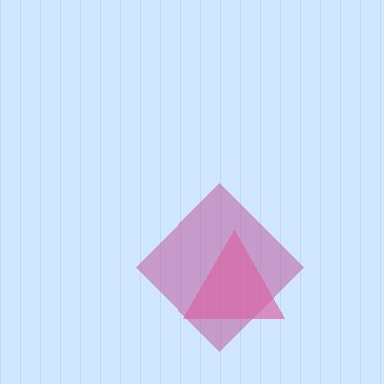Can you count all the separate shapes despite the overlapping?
Yes, there are 2 separate shapes.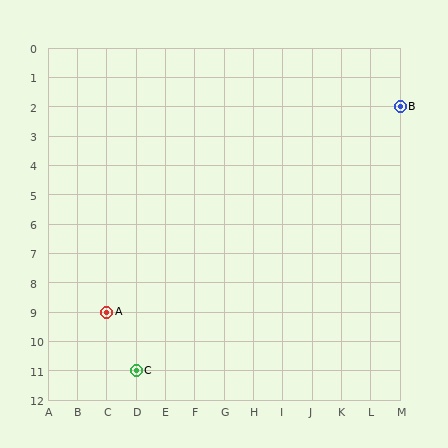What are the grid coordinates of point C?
Point C is at grid coordinates (D, 11).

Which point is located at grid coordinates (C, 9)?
Point A is at (C, 9).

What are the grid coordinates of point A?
Point A is at grid coordinates (C, 9).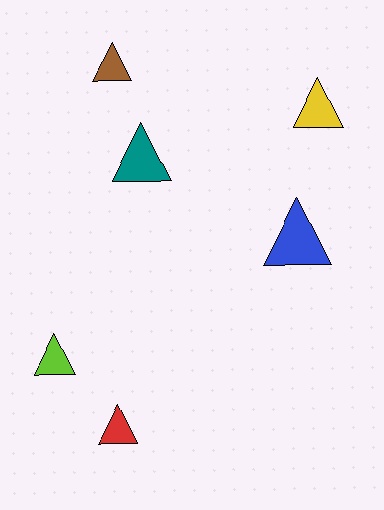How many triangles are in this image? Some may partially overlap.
There are 6 triangles.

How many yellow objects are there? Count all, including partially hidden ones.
There is 1 yellow object.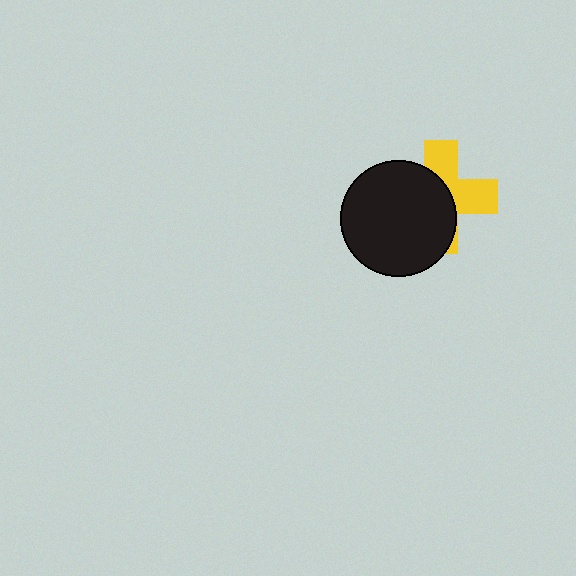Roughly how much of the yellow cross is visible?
A small part of it is visible (roughly 44%).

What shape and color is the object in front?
The object in front is a black circle.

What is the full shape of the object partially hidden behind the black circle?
The partially hidden object is a yellow cross.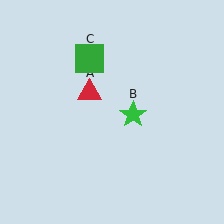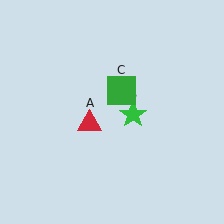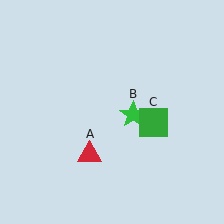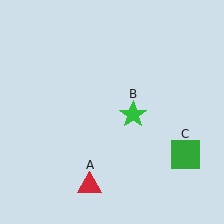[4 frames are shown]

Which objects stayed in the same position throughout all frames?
Green star (object B) remained stationary.